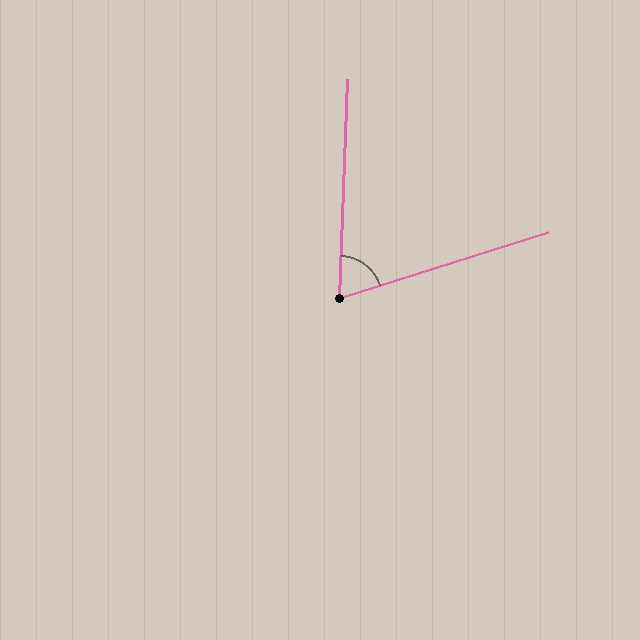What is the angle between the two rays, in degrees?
Approximately 70 degrees.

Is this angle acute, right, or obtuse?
It is acute.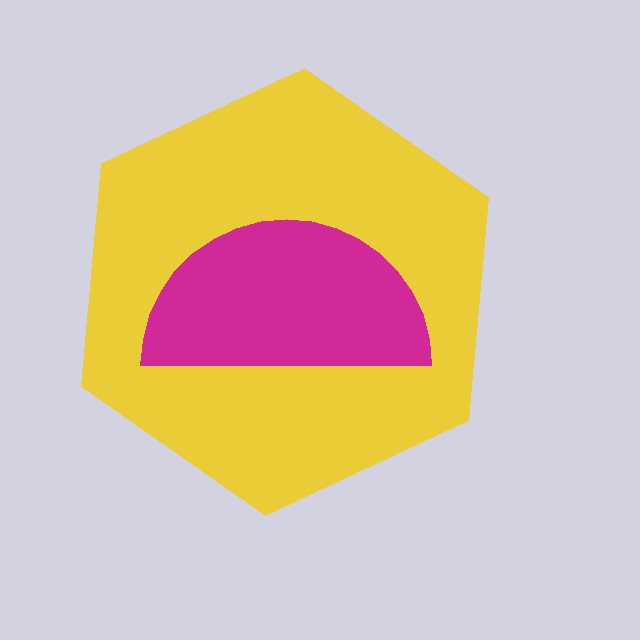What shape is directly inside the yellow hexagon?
The magenta semicircle.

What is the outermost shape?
The yellow hexagon.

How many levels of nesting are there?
2.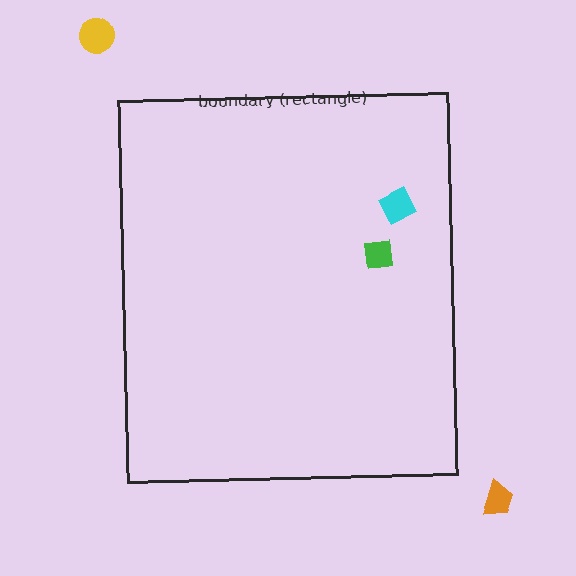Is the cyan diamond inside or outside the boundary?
Inside.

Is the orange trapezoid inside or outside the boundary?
Outside.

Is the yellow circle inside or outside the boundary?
Outside.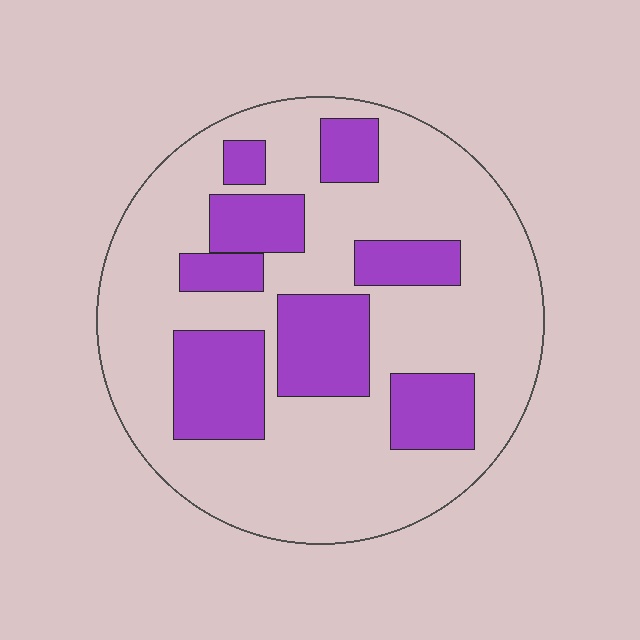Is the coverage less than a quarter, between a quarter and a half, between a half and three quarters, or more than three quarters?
Between a quarter and a half.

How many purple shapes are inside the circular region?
8.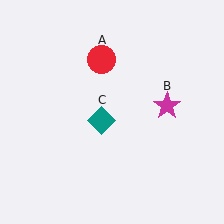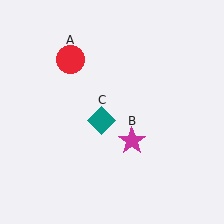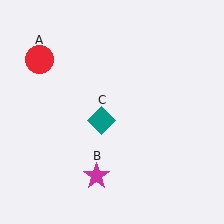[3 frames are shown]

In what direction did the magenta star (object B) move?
The magenta star (object B) moved down and to the left.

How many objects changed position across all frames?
2 objects changed position: red circle (object A), magenta star (object B).